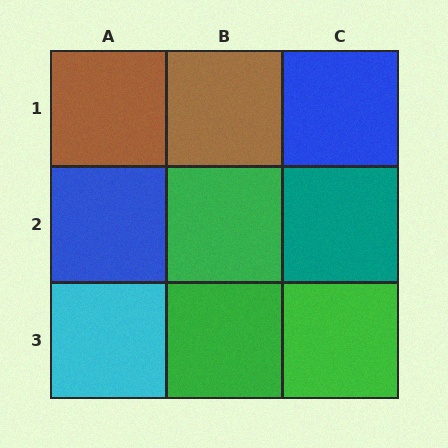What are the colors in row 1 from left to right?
Brown, brown, blue.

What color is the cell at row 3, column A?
Cyan.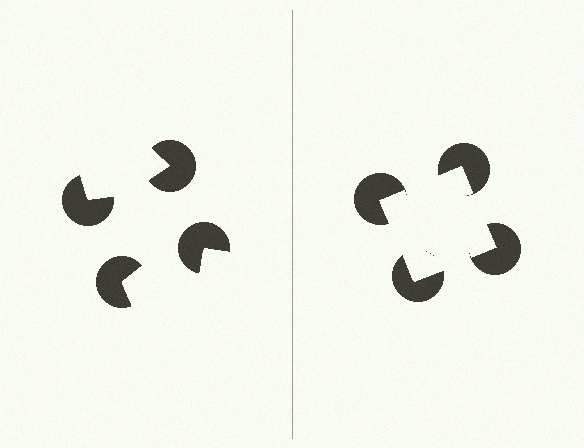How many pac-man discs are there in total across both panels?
8 — 4 on each side.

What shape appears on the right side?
An illusory square.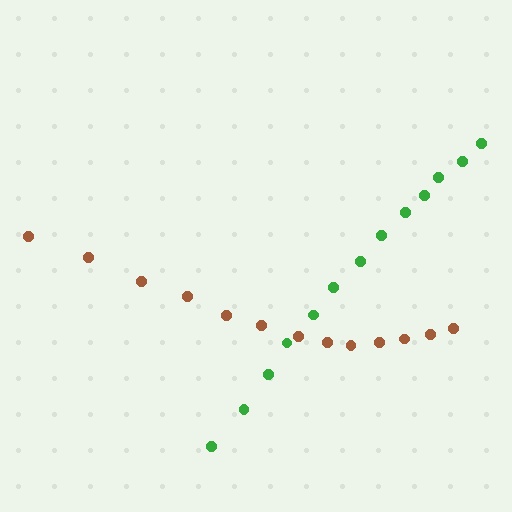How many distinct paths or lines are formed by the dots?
There are 2 distinct paths.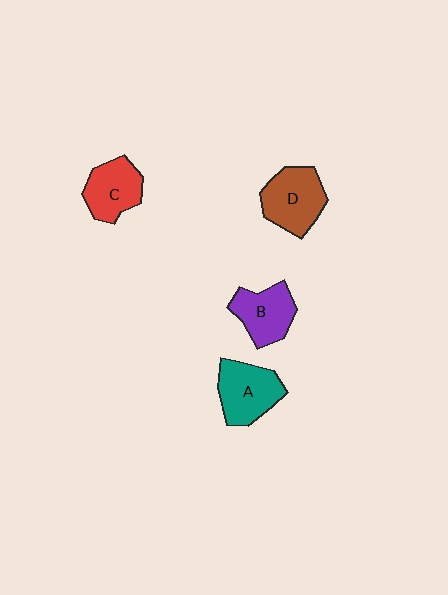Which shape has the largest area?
Shape D (brown).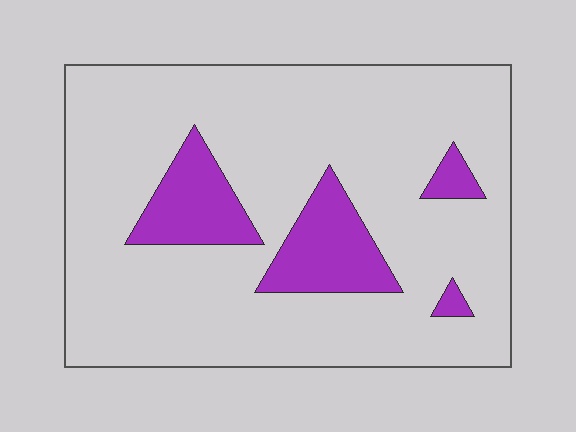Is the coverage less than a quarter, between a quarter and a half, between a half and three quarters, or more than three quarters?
Less than a quarter.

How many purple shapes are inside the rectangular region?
4.